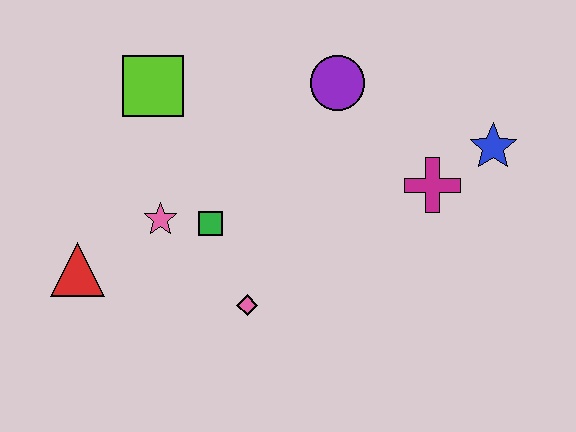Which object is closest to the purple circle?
The magenta cross is closest to the purple circle.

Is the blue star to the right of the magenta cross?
Yes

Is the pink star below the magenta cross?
Yes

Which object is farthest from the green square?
The blue star is farthest from the green square.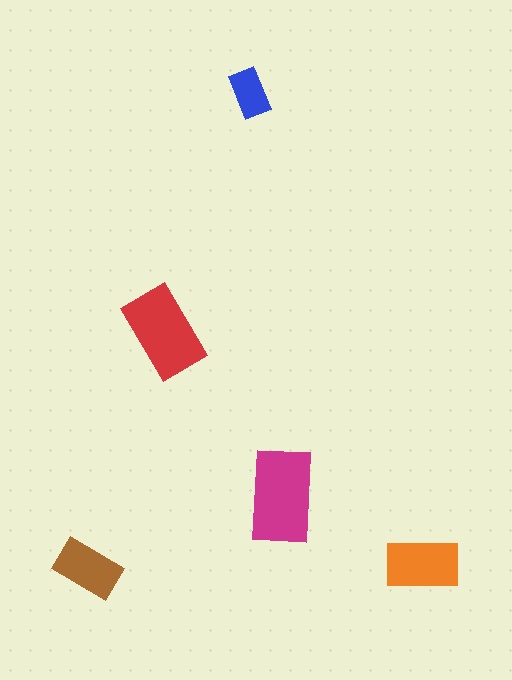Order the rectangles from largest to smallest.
the magenta one, the red one, the orange one, the brown one, the blue one.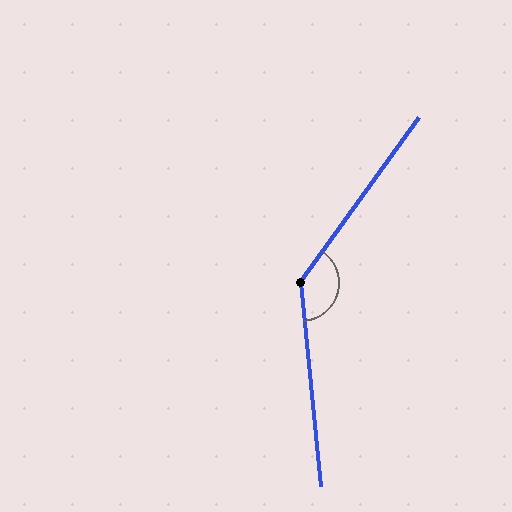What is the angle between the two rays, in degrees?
Approximately 139 degrees.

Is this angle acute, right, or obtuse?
It is obtuse.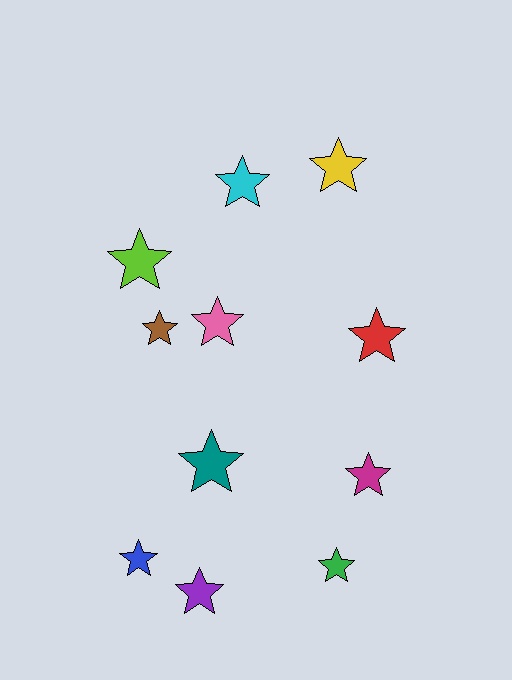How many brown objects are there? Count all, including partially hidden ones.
There is 1 brown object.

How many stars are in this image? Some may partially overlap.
There are 11 stars.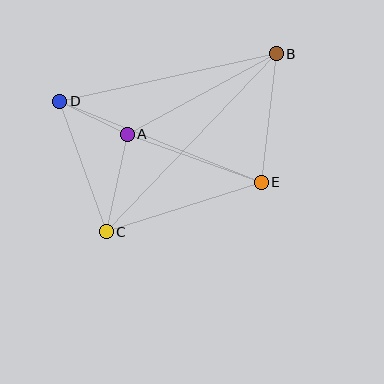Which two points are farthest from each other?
Points B and C are farthest from each other.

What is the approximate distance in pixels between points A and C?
The distance between A and C is approximately 100 pixels.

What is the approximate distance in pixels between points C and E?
The distance between C and E is approximately 163 pixels.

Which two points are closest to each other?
Points A and D are closest to each other.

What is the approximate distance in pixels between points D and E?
The distance between D and E is approximately 217 pixels.